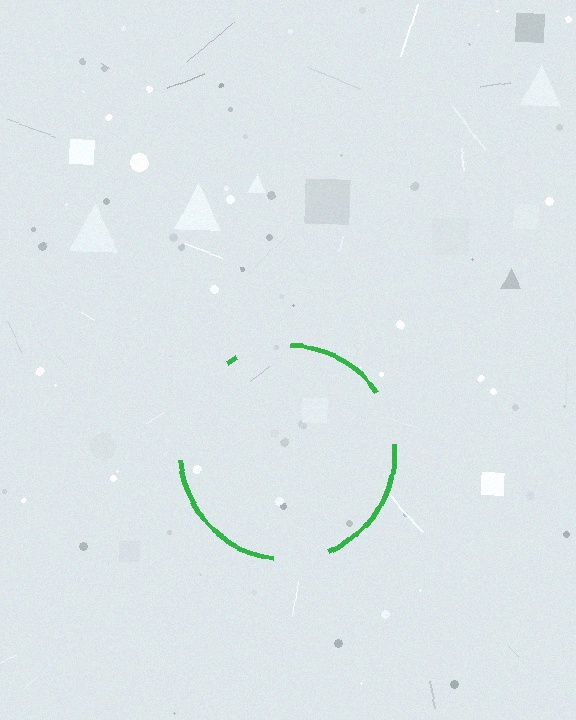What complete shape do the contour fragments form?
The contour fragments form a circle.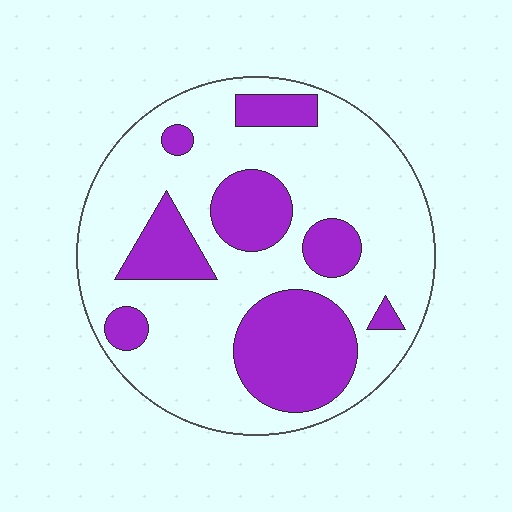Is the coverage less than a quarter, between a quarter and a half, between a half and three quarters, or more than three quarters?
Between a quarter and a half.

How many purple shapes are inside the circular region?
8.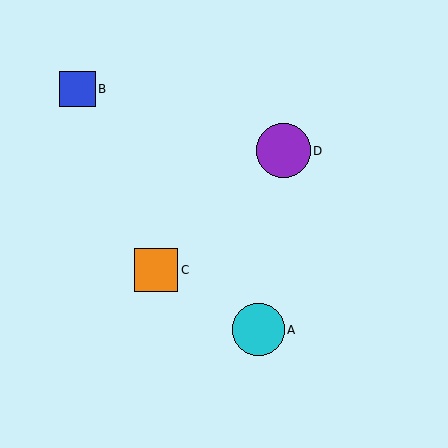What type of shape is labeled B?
Shape B is a blue square.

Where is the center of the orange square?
The center of the orange square is at (156, 270).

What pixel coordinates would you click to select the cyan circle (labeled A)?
Click at (258, 330) to select the cyan circle A.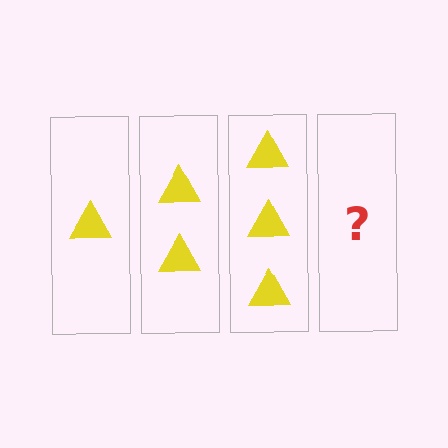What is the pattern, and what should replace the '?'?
The pattern is that each step adds one more triangle. The '?' should be 4 triangles.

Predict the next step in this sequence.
The next step is 4 triangles.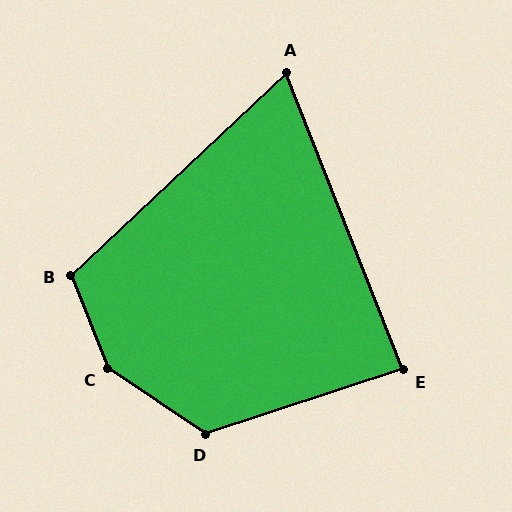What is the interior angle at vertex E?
Approximately 87 degrees (approximately right).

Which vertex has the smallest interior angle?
A, at approximately 68 degrees.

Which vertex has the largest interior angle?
C, at approximately 146 degrees.